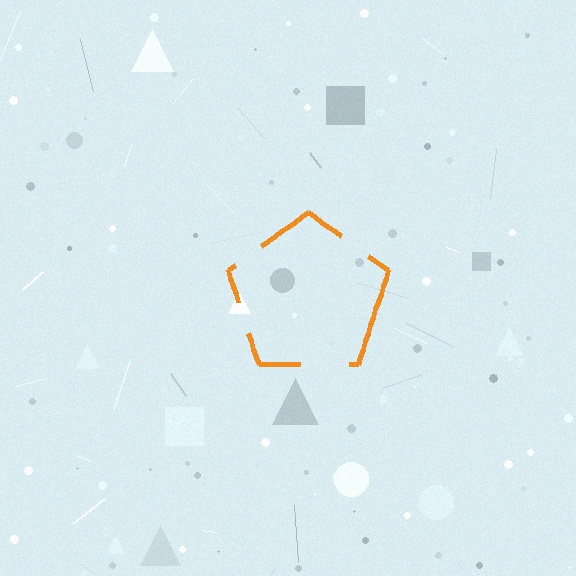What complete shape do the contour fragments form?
The contour fragments form a pentagon.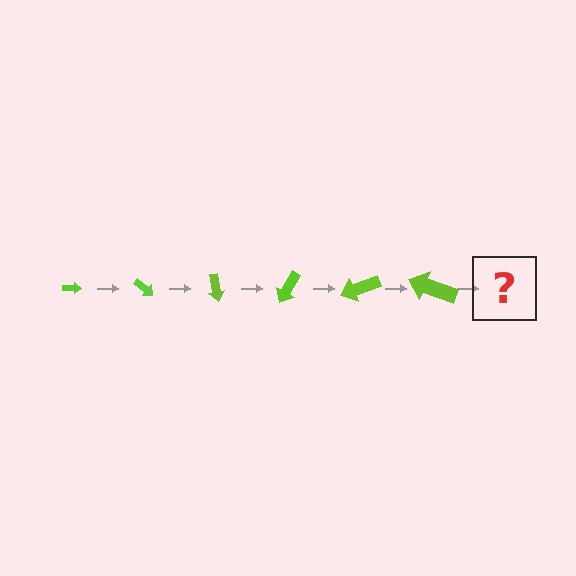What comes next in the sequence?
The next element should be an arrow, larger than the previous one and rotated 240 degrees from the start.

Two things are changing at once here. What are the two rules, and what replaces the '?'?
The two rules are that the arrow grows larger each step and it rotates 40 degrees each step. The '?' should be an arrow, larger than the previous one and rotated 240 degrees from the start.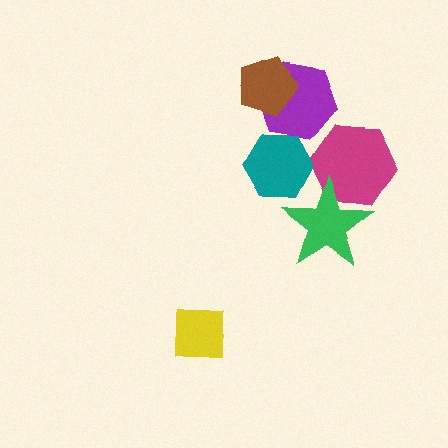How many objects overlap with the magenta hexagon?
1 object overlaps with the magenta hexagon.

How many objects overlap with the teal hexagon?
1 object overlaps with the teal hexagon.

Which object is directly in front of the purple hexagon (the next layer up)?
The brown pentagon is directly in front of the purple hexagon.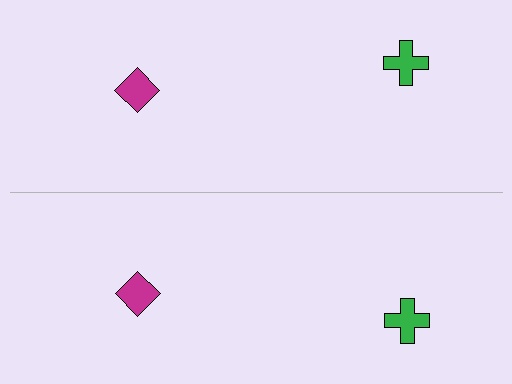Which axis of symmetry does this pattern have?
The pattern has a horizontal axis of symmetry running through the center of the image.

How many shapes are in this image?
There are 4 shapes in this image.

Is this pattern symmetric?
Yes, this pattern has bilateral (reflection) symmetry.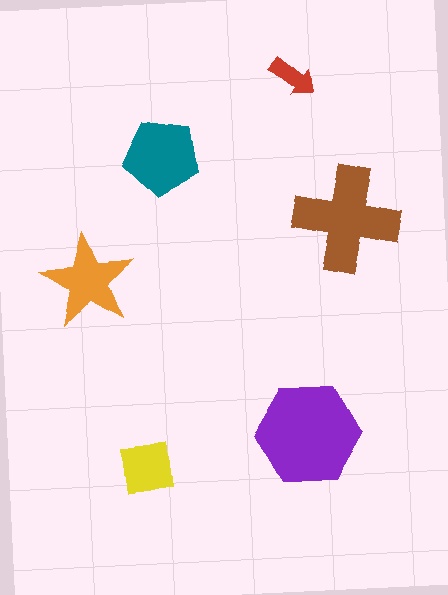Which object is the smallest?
The red arrow.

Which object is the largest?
The purple hexagon.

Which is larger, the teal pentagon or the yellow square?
The teal pentagon.